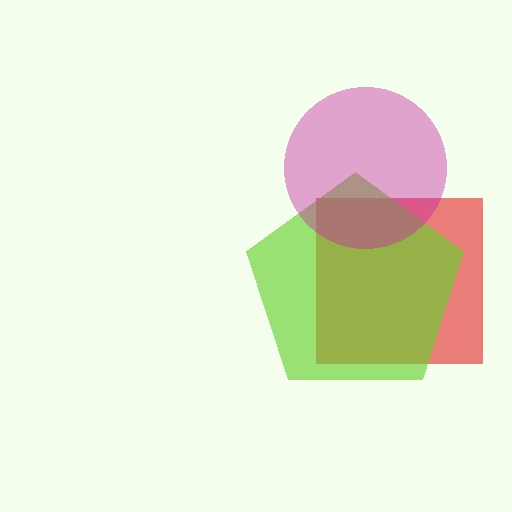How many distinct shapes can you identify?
There are 3 distinct shapes: a red square, a lime pentagon, a magenta circle.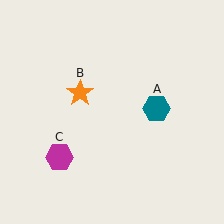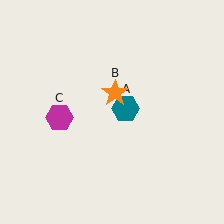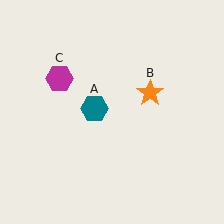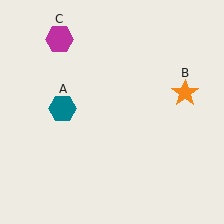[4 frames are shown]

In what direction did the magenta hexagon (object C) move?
The magenta hexagon (object C) moved up.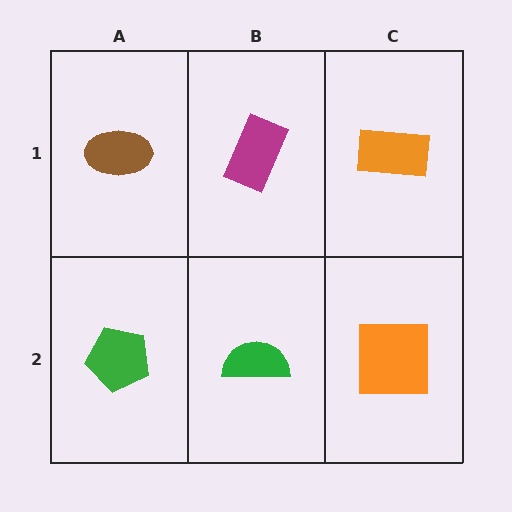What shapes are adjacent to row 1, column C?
An orange square (row 2, column C), a magenta rectangle (row 1, column B).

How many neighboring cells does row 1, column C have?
2.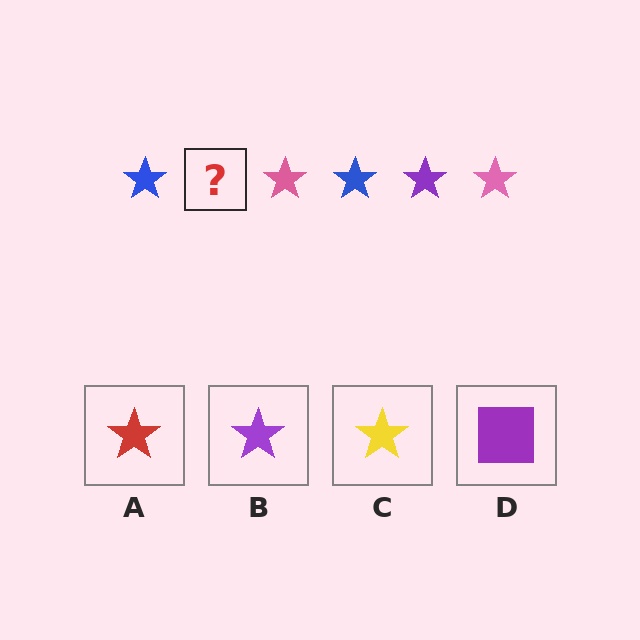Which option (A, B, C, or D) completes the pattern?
B.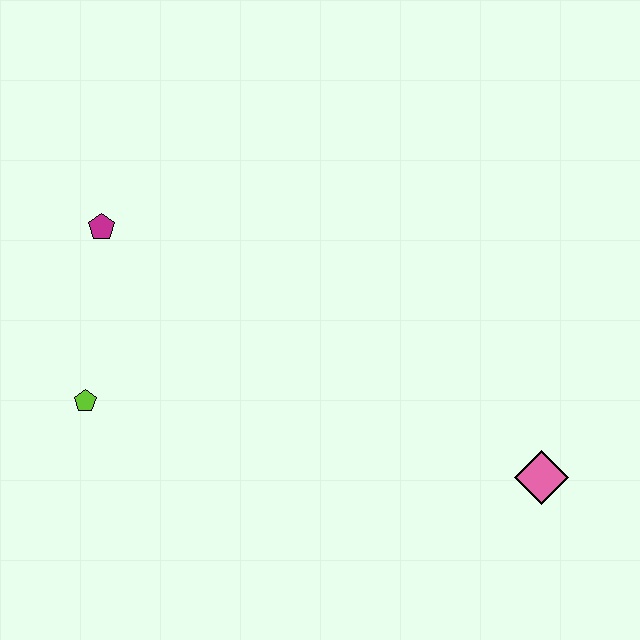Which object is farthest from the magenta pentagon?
The pink diamond is farthest from the magenta pentagon.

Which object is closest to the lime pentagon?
The magenta pentagon is closest to the lime pentagon.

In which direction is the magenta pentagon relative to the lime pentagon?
The magenta pentagon is above the lime pentagon.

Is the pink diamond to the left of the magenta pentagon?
No